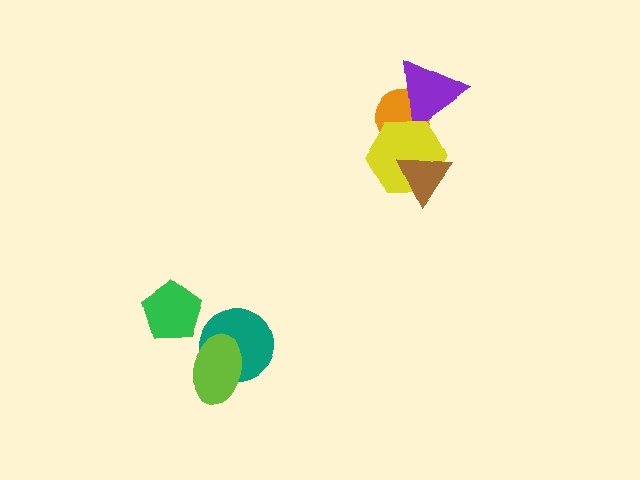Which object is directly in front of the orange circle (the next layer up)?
The purple triangle is directly in front of the orange circle.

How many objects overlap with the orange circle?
2 objects overlap with the orange circle.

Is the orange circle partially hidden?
Yes, it is partially covered by another shape.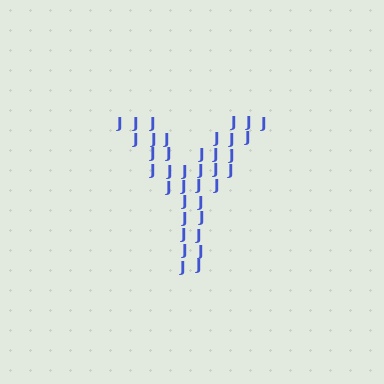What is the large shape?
The large shape is the letter Y.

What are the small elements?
The small elements are letter J's.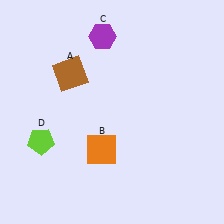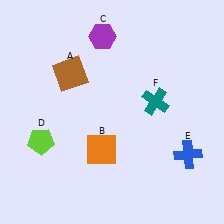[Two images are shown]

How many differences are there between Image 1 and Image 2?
There are 2 differences between the two images.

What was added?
A blue cross (E), a teal cross (F) were added in Image 2.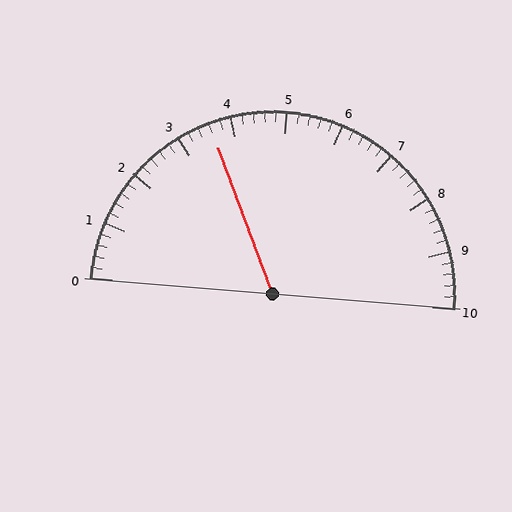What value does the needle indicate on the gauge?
The needle indicates approximately 3.6.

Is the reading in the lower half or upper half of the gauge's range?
The reading is in the lower half of the range (0 to 10).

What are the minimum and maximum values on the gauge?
The gauge ranges from 0 to 10.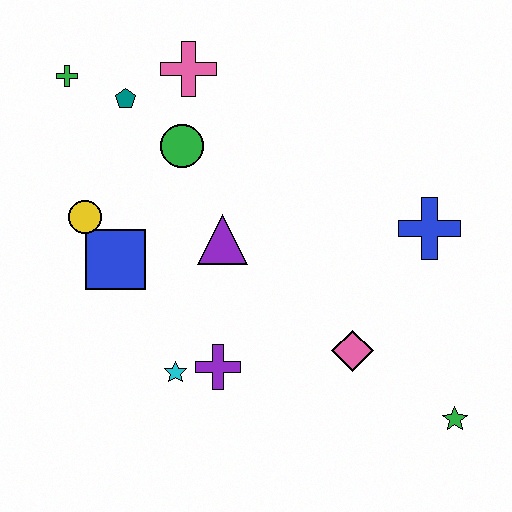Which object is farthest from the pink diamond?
The green cross is farthest from the pink diamond.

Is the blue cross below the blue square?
No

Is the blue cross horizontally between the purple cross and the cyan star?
No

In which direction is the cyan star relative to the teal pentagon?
The cyan star is below the teal pentagon.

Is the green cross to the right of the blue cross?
No